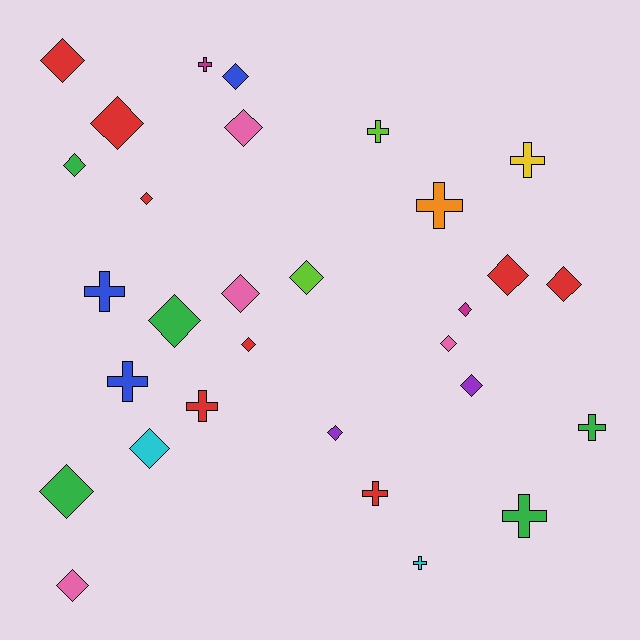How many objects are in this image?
There are 30 objects.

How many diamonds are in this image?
There are 19 diamonds.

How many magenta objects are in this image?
There are 2 magenta objects.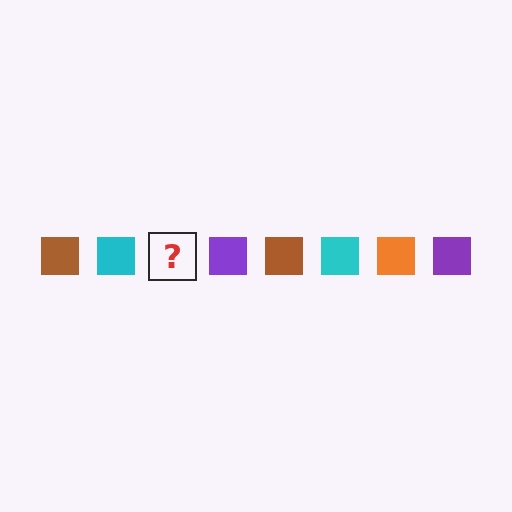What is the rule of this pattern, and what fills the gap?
The rule is that the pattern cycles through brown, cyan, orange, purple squares. The gap should be filled with an orange square.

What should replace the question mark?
The question mark should be replaced with an orange square.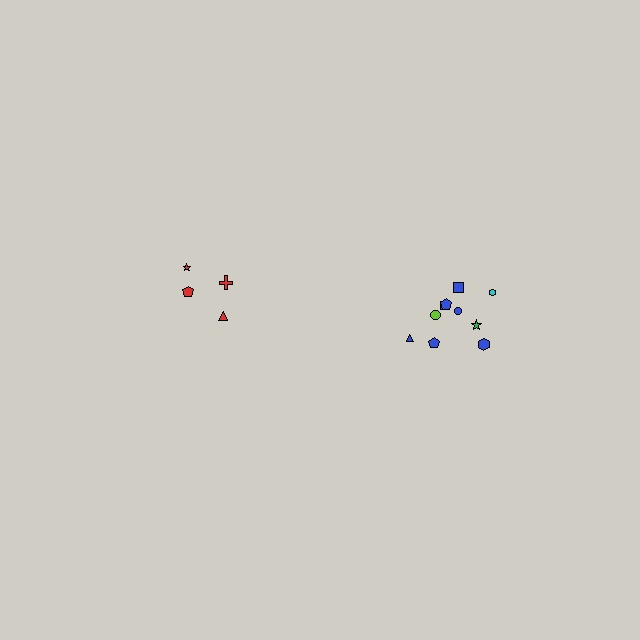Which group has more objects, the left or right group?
The right group.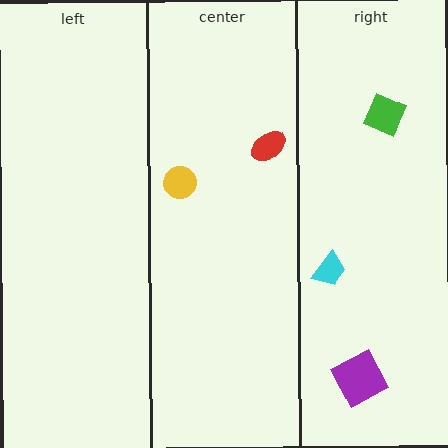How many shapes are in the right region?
3.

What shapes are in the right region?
The purple square, the cyan trapezoid, the green diamond.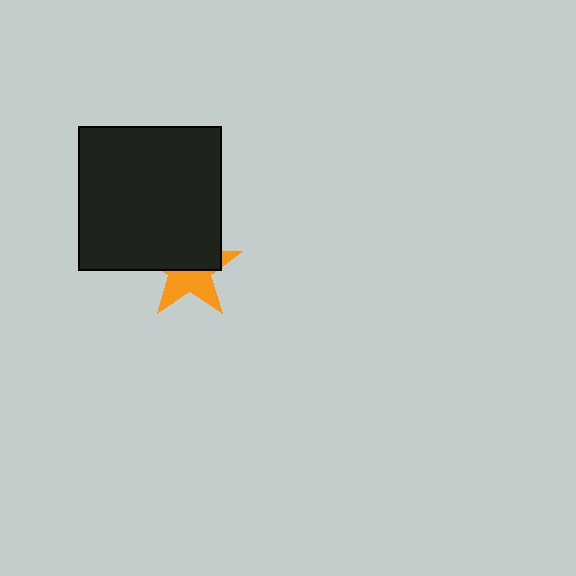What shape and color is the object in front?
The object in front is a black square.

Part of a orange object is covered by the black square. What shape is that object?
It is a star.